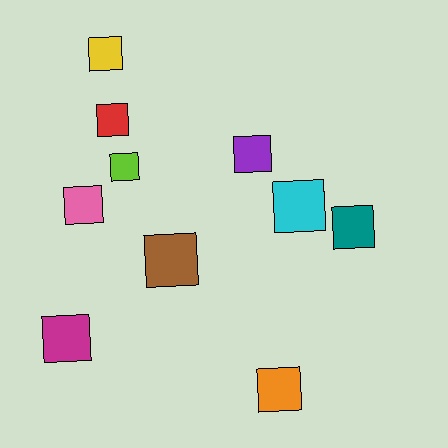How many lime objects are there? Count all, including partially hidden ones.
There is 1 lime object.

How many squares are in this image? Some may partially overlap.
There are 10 squares.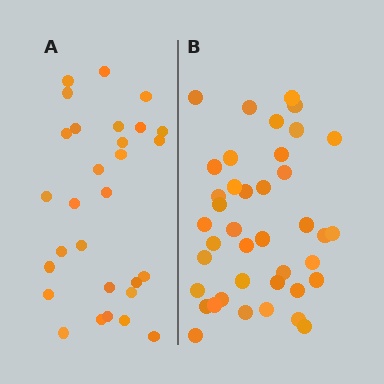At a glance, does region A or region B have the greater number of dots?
Region B (the right region) has more dots.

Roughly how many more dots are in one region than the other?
Region B has roughly 12 or so more dots than region A.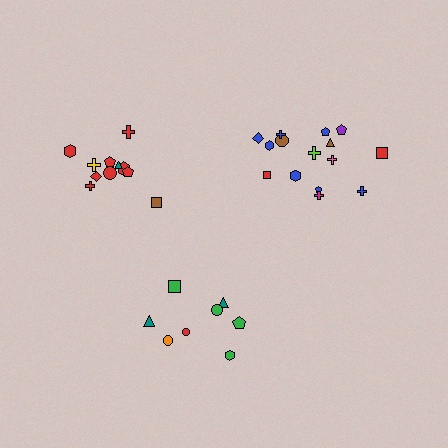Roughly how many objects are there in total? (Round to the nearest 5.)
Roughly 35 objects in total.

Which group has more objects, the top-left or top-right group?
The top-right group.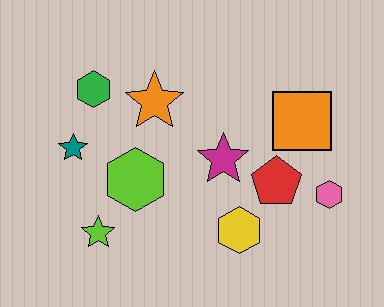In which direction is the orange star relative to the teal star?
The orange star is to the right of the teal star.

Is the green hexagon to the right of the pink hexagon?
No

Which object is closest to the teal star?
The green hexagon is closest to the teal star.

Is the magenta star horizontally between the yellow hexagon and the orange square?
No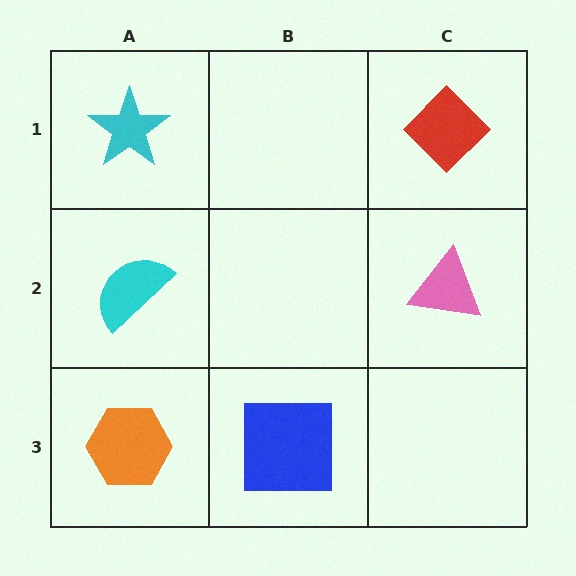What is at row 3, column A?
An orange hexagon.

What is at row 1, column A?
A cyan star.